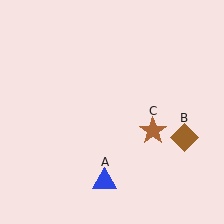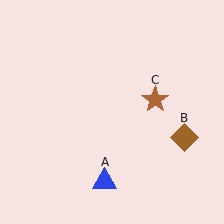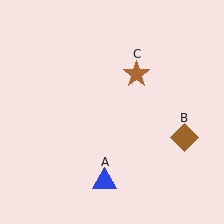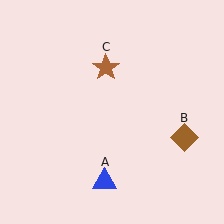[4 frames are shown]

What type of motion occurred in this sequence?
The brown star (object C) rotated counterclockwise around the center of the scene.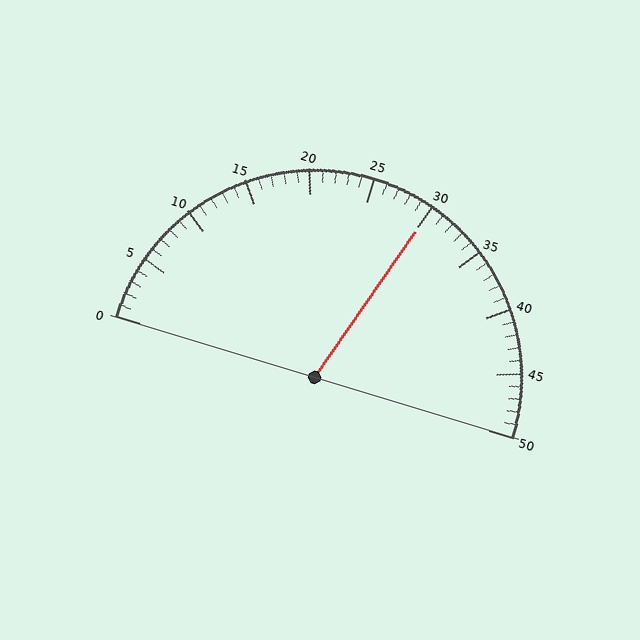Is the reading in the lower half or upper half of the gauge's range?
The reading is in the upper half of the range (0 to 50).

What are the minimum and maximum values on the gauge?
The gauge ranges from 0 to 50.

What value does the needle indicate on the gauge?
The needle indicates approximately 30.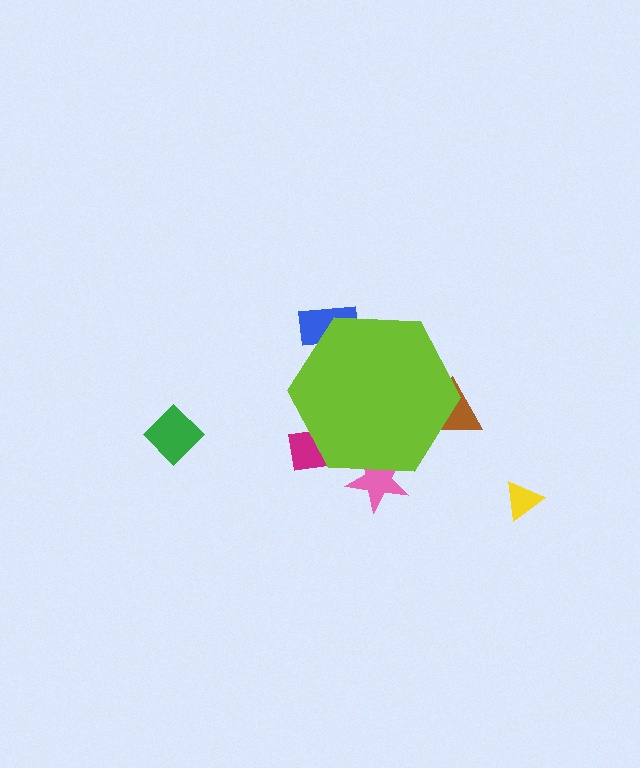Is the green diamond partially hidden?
No, the green diamond is fully visible.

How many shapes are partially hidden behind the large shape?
4 shapes are partially hidden.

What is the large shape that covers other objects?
A lime hexagon.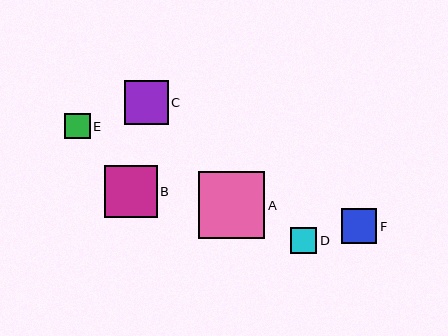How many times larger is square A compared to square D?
Square A is approximately 2.5 times the size of square D.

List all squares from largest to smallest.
From largest to smallest: A, B, C, F, D, E.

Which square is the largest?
Square A is the largest with a size of approximately 66 pixels.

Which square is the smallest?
Square E is the smallest with a size of approximately 25 pixels.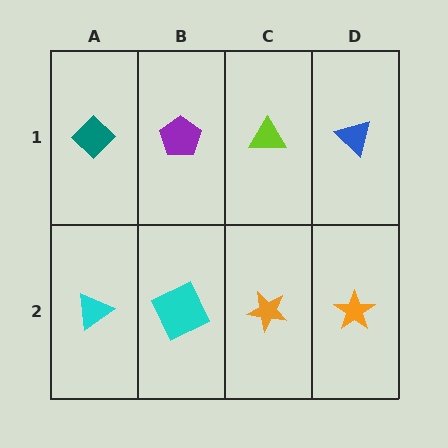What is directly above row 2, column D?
A blue triangle.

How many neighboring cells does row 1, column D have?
2.